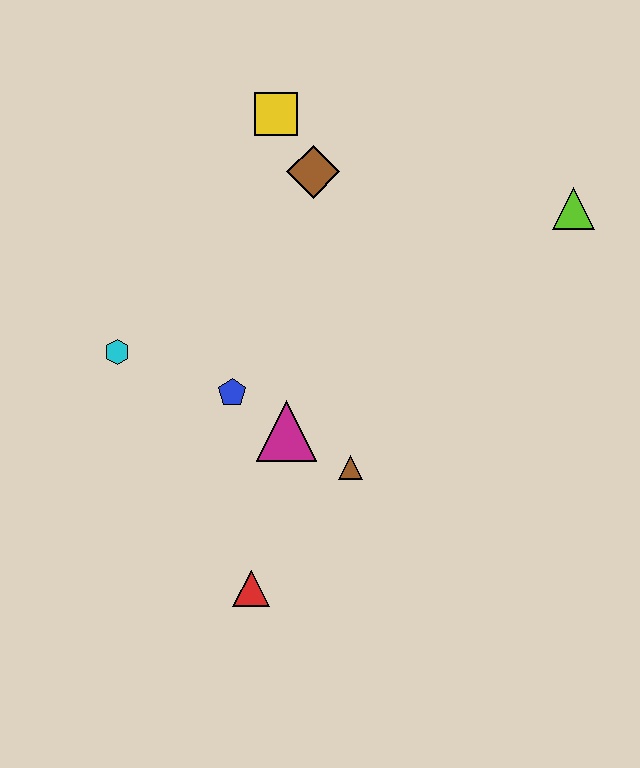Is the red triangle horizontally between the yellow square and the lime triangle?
No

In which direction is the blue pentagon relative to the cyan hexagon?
The blue pentagon is to the right of the cyan hexagon.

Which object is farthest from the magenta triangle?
The lime triangle is farthest from the magenta triangle.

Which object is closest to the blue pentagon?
The magenta triangle is closest to the blue pentagon.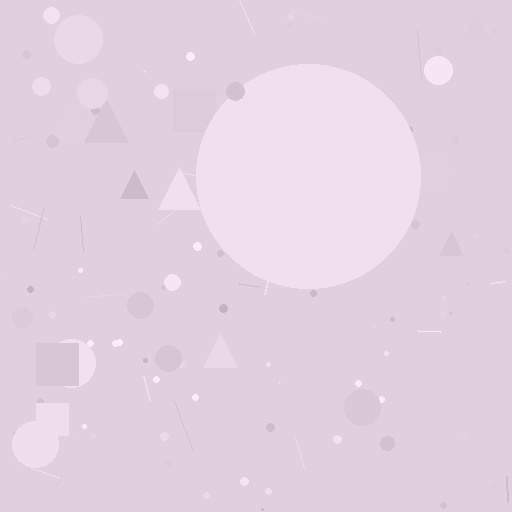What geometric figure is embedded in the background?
A circle is embedded in the background.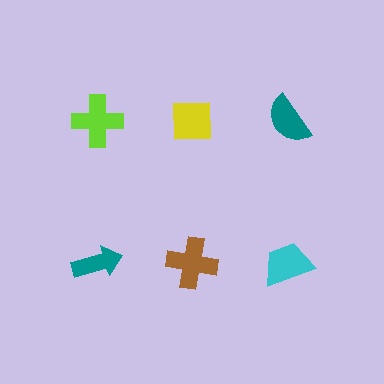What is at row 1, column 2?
A yellow square.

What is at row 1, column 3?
A teal semicircle.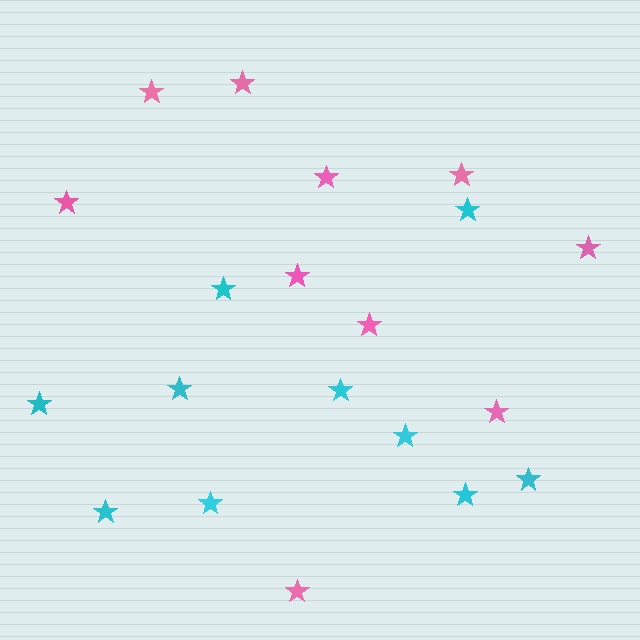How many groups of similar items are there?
There are 2 groups: one group of pink stars (10) and one group of cyan stars (10).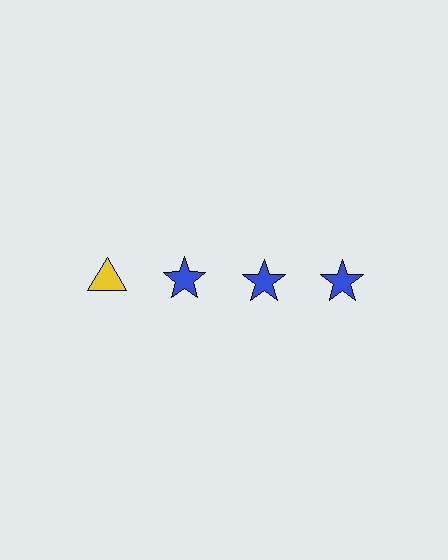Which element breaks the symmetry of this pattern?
The yellow triangle in the top row, leftmost column breaks the symmetry. All other shapes are blue stars.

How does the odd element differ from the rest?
It differs in both color (yellow instead of blue) and shape (triangle instead of star).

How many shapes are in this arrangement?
There are 4 shapes arranged in a grid pattern.